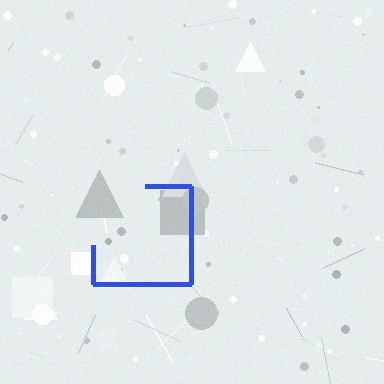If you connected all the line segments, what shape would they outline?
They would outline a square.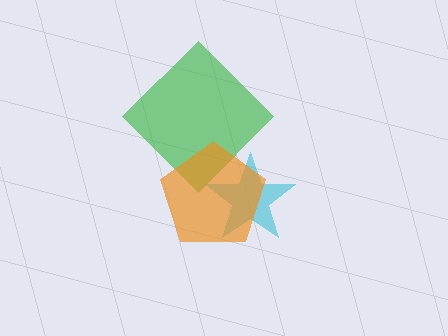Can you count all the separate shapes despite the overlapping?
Yes, there are 3 separate shapes.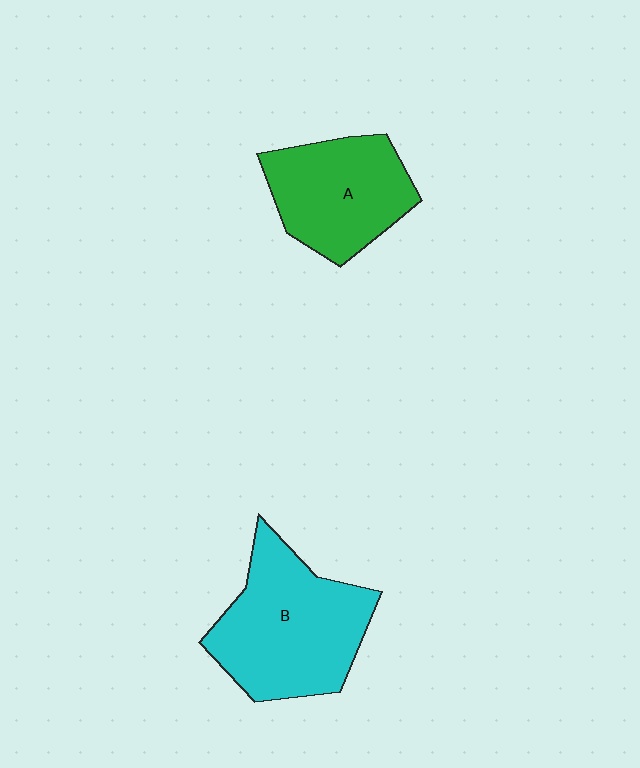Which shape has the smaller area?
Shape A (green).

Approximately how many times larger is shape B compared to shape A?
Approximately 1.3 times.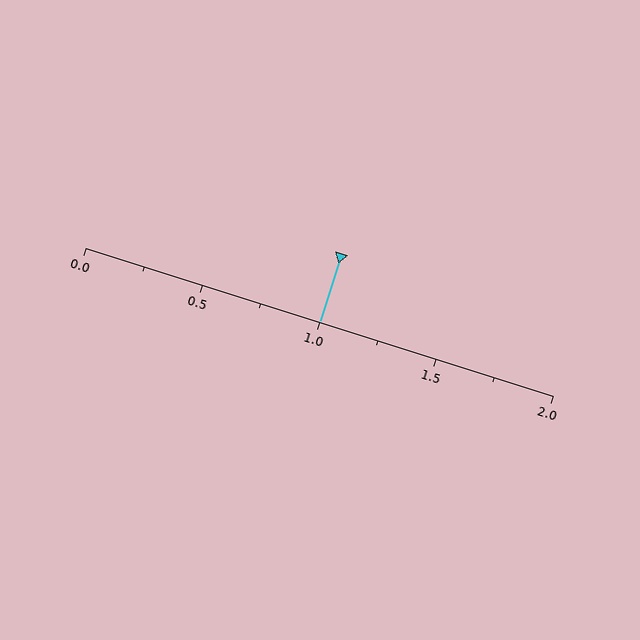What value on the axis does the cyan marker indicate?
The marker indicates approximately 1.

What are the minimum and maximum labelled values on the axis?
The axis runs from 0.0 to 2.0.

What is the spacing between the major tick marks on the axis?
The major ticks are spaced 0.5 apart.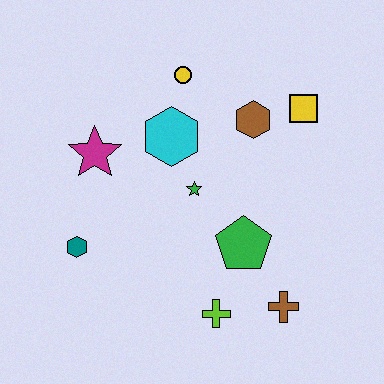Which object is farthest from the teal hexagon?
The yellow square is farthest from the teal hexagon.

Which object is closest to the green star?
The cyan hexagon is closest to the green star.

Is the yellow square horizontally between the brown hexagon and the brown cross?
No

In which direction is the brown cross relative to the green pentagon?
The brown cross is below the green pentagon.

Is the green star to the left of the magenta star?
No